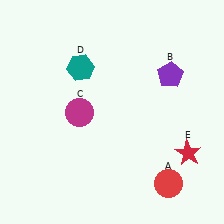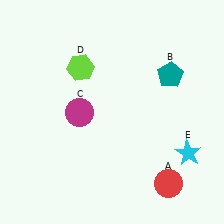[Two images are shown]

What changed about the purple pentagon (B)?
In Image 1, B is purple. In Image 2, it changed to teal.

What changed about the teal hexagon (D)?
In Image 1, D is teal. In Image 2, it changed to lime.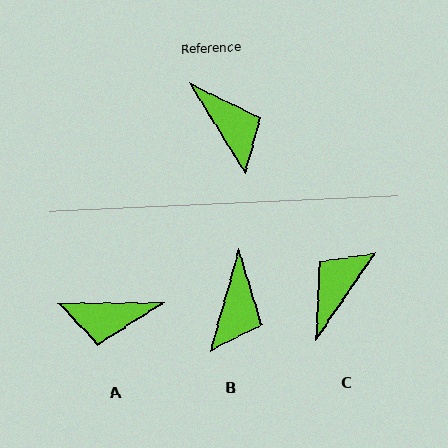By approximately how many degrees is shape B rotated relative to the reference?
Approximately 47 degrees clockwise.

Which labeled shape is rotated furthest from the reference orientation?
A, about 122 degrees away.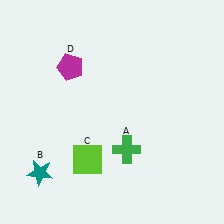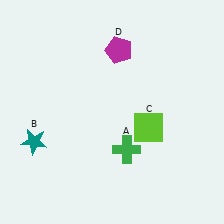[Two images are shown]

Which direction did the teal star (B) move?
The teal star (B) moved up.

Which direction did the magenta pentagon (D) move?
The magenta pentagon (D) moved right.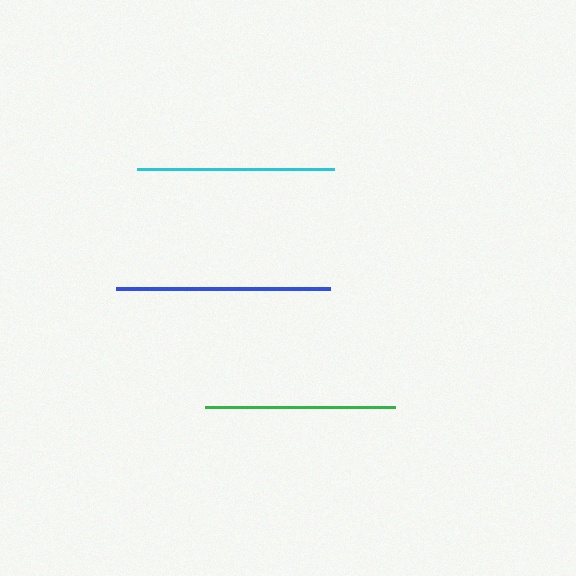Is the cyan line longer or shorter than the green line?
The cyan line is longer than the green line.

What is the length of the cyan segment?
The cyan segment is approximately 197 pixels long.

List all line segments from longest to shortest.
From longest to shortest: blue, cyan, green.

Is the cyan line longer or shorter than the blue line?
The blue line is longer than the cyan line.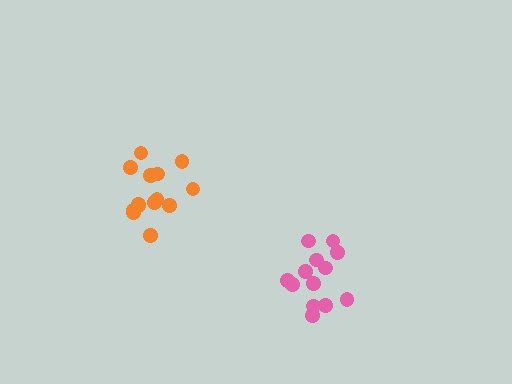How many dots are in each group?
Group 1: 14 dots, Group 2: 13 dots (27 total).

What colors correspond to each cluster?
The clusters are colored: orange, pink.